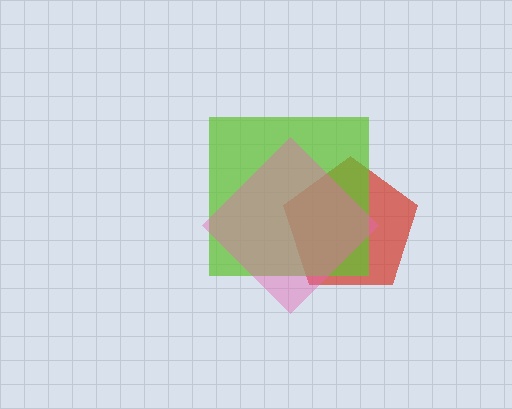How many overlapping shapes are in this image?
There are 3 overlapping shapes in the image.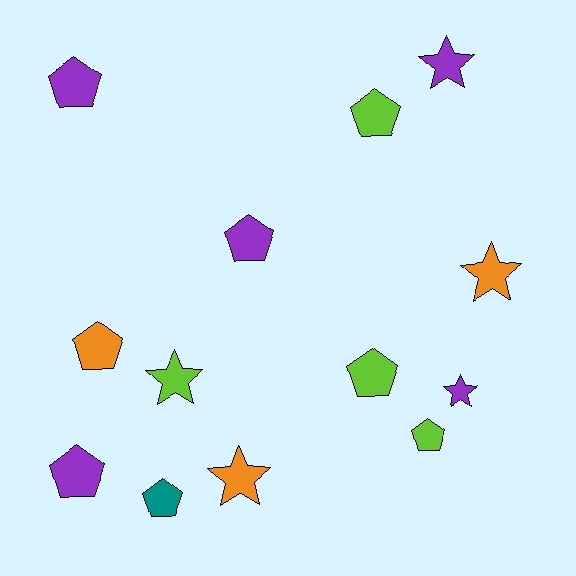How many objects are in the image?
There are 13 objects.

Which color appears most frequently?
Purple, with 5 objects.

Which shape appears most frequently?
Pentagon, with 8 objects.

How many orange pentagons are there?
There is 1 orange pentagon.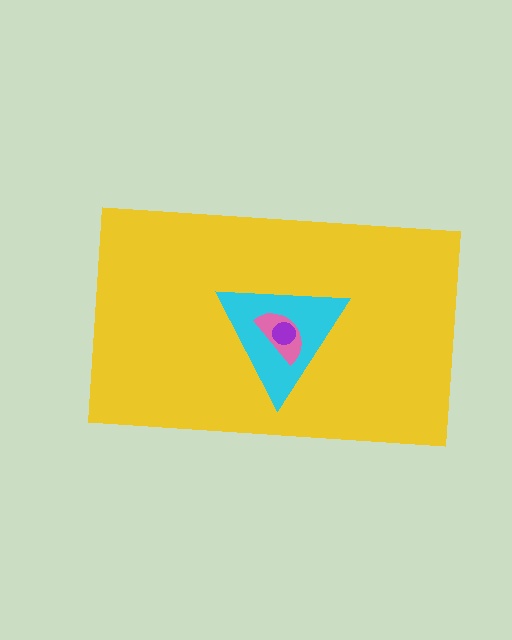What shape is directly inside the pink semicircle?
The purple circle.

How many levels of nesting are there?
4.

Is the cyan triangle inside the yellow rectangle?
Yes.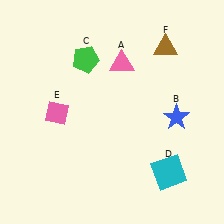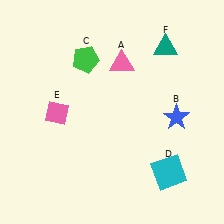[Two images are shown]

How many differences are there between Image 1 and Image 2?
There is 1 difference between the two images.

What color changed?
The triangle (F) changed from brown in Image 1 to teal in Image 2.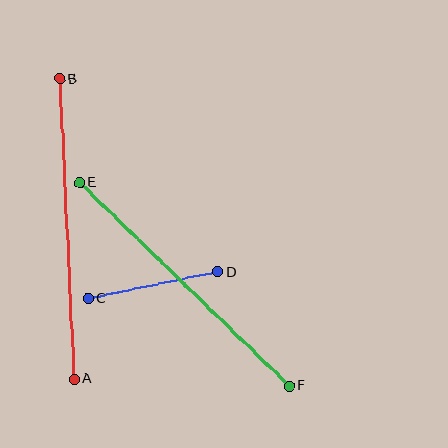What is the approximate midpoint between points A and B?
The midpoint is at approximately (67, 229) pixels.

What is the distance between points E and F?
The distance is approximately 292 pixels.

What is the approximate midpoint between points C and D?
The midpoint is at approximately (153, 285) pixels.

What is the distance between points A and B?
The distance is approximately 301 pixels.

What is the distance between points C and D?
The distance is approximately 132 pixels.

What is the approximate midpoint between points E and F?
The midpoint is at approximately (184, 284) pixels.